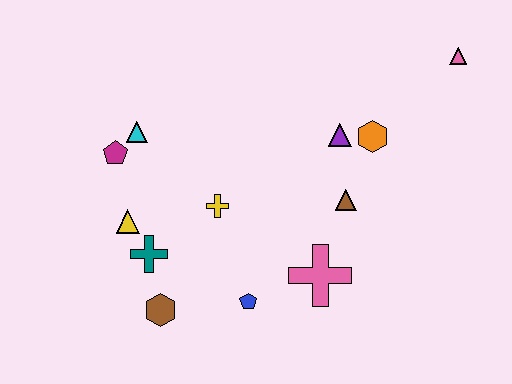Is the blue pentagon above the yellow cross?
No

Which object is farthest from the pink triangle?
The brown hexagon is farthest from the pink triangle.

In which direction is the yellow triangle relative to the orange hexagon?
The yellow triangle is to the left of the orange hexagon.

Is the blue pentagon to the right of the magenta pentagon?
Yes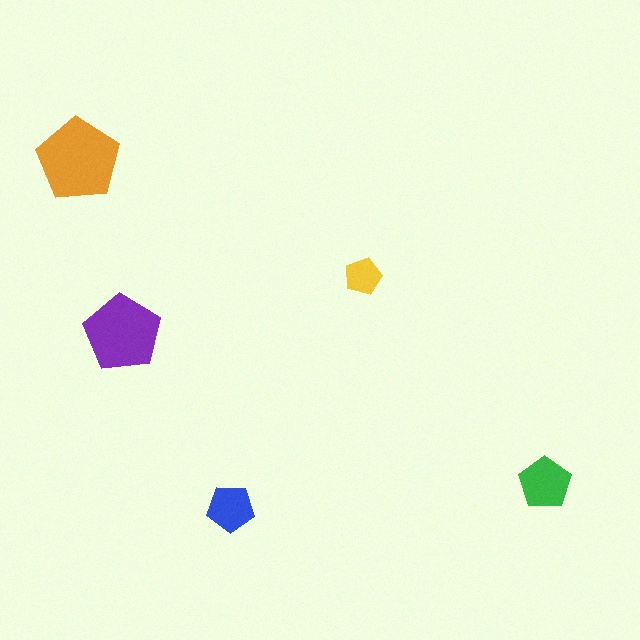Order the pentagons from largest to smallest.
the orange one, the purple one, the green one, the blue one, the yellow one.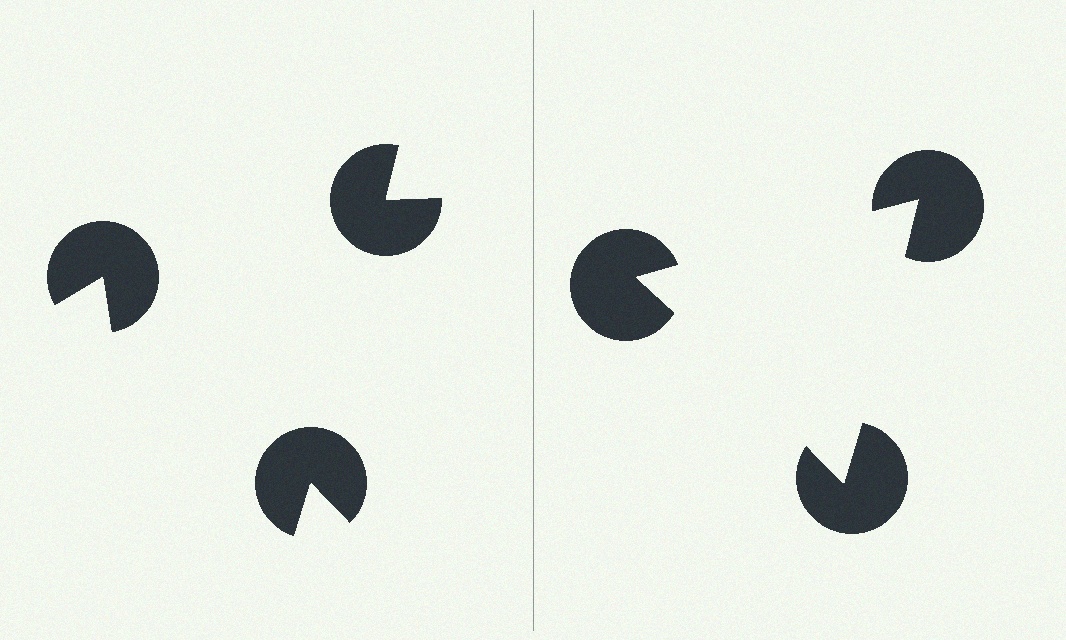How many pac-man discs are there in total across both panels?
6 — 3 on each side.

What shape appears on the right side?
An illusory triangle.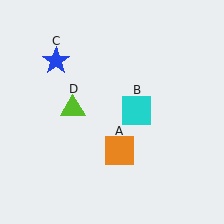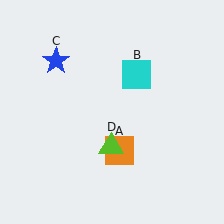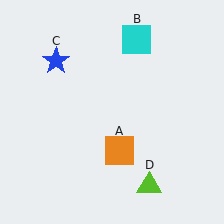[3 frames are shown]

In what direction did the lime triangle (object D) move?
The lime triangle (object D) moved down and to the right.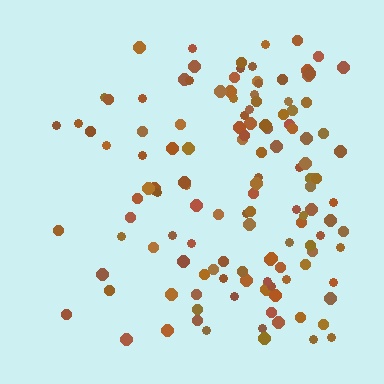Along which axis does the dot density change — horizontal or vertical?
Horizontal.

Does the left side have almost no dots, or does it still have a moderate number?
Still a moderate number, just noticeably fewer than the right.